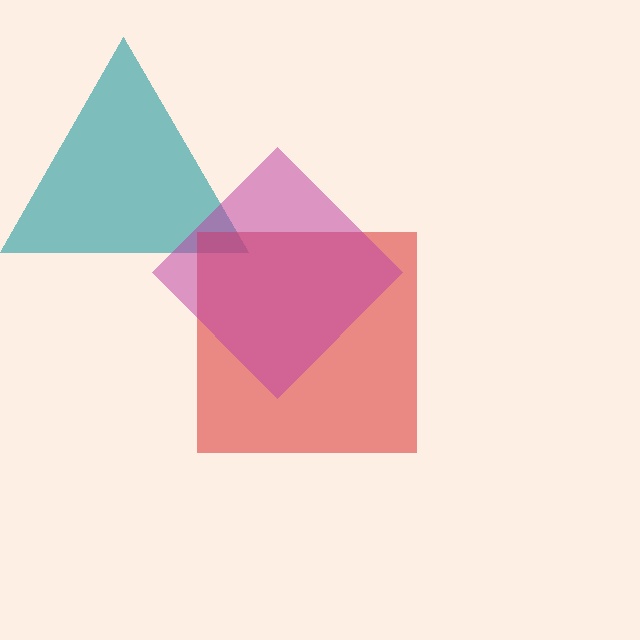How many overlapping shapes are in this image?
There are 3 overlapping shapes in the image.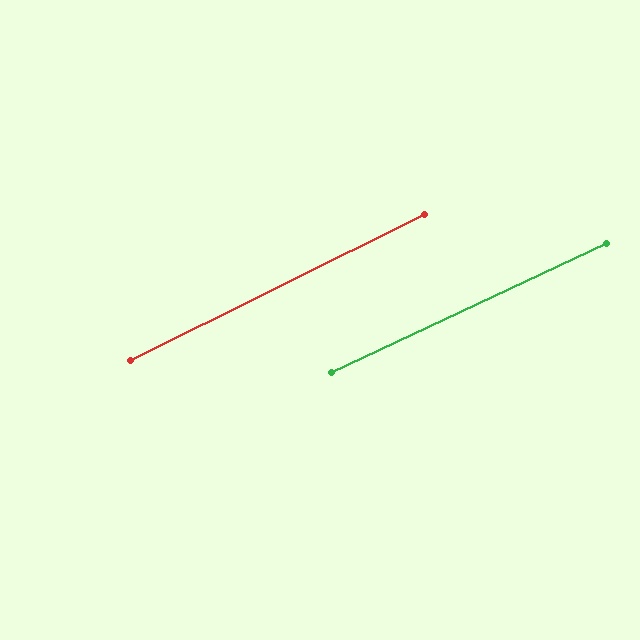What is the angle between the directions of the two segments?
Approximately 1 degree.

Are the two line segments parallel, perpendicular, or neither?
Parallel — their directions differ by only 1.2°.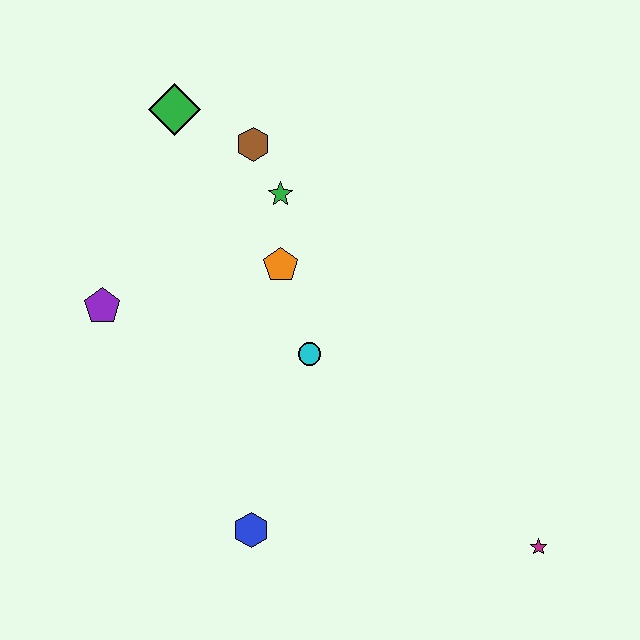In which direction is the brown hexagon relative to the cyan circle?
The brown hexagon is above the cyan circle.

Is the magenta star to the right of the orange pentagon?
Yes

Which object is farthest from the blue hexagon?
The green diamond is farthest from the blue hexagon.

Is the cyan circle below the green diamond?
Yes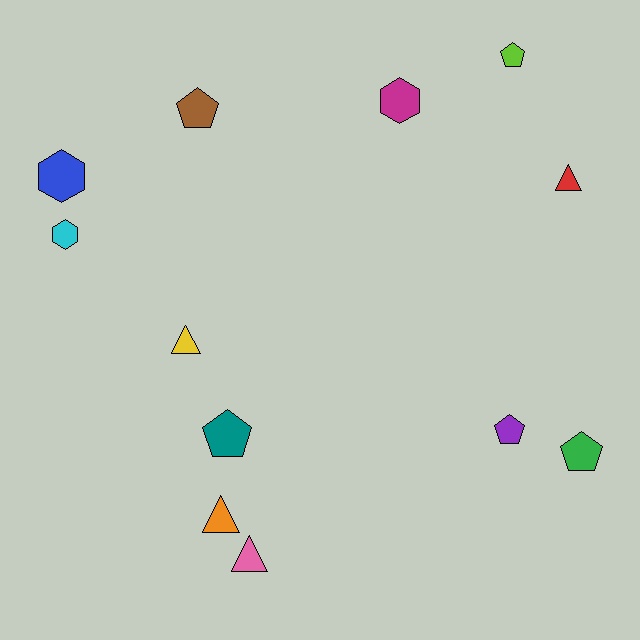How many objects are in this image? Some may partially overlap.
There are 12 objects.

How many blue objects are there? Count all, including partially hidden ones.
There is 1 blue object.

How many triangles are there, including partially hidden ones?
There are 4 triangles.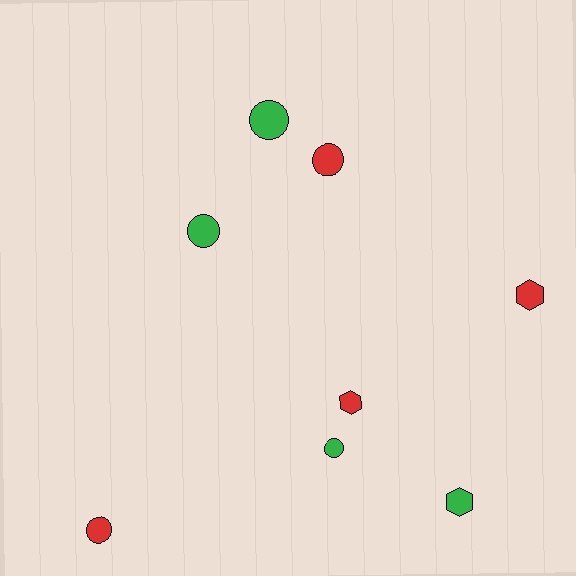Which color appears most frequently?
Green, with 4 objects.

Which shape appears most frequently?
Circle, with 5 objects.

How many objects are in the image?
There are 8 objects.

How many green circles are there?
There are 3 green circles.